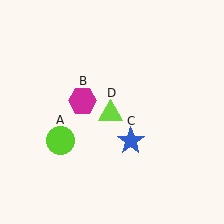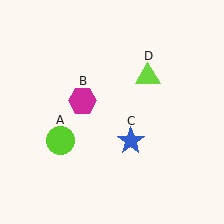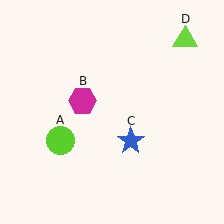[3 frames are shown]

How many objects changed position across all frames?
1 object changed position: lime triangle (object D).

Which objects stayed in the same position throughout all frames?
Lime circle (object A) and magenta hexagon (object B) and blue star (object C) remained stationary.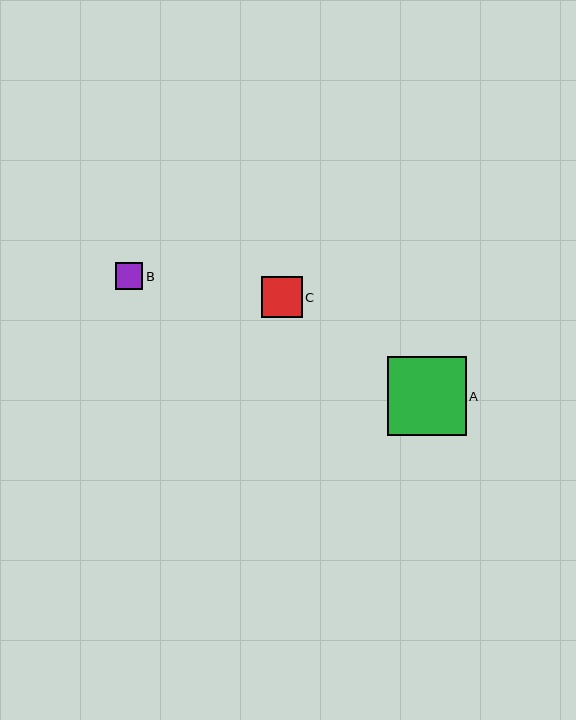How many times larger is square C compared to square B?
Square C is approximately 1.5 times the size of square B.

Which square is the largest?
Square A is the largest with a size of approximately 79 pixels.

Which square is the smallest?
Square B is the smallest with a size of approximately 27 pixels.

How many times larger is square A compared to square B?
Square A is approximately 2.9 times the size of square B.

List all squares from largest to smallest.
From largest to smallest: A, C, B.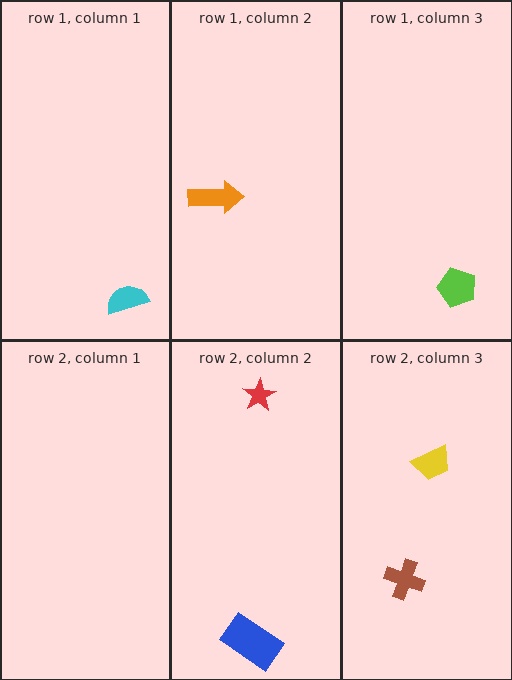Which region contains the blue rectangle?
The row 2, column 2 region.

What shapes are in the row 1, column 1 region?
The cyan semicircle.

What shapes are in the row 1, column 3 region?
The lime pentagon.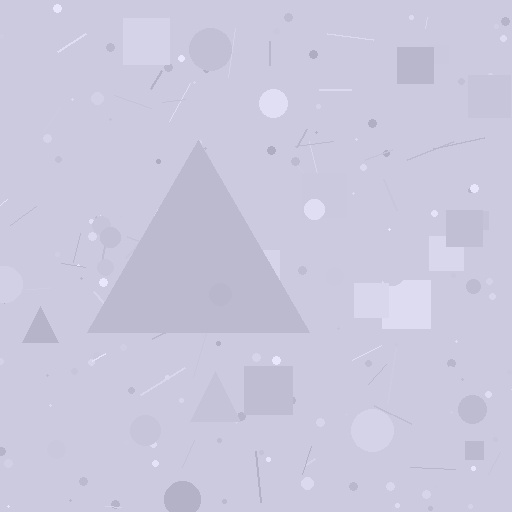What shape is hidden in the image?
A triangle is hidden in the image.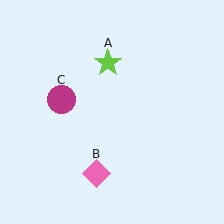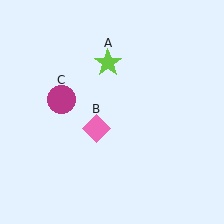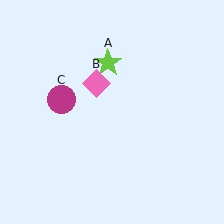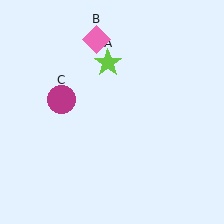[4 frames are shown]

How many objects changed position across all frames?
1 object changed position: pink diamond (object B).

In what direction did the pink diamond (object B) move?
The pink diamond (object B) moved up.